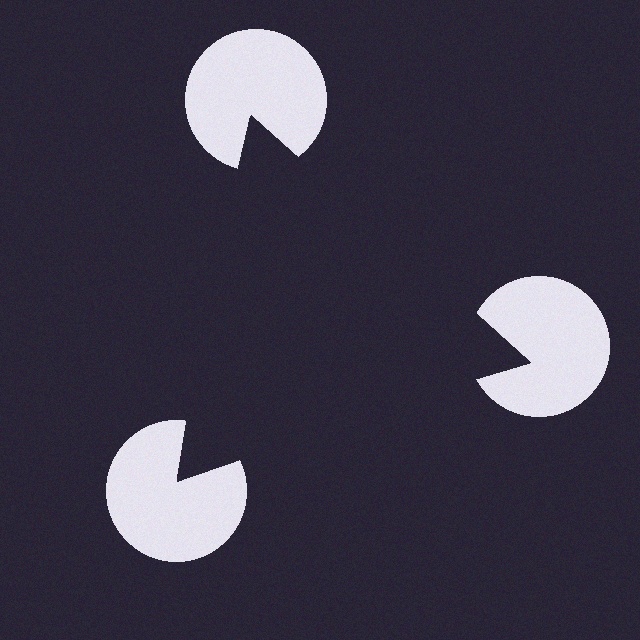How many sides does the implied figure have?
3 sides.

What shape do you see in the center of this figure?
An illusory triangle — its edges are inferred from the aligned wedge cuts in the pac-man discs, not physically drawn.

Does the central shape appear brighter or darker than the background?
It typically appears slightly darker than the background, even though no actual brightness change is drawn.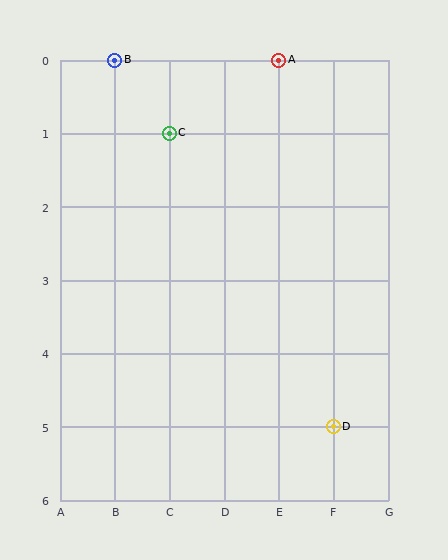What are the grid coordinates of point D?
Point D is at grid coordinates (F, 5).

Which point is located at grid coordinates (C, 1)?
Point C is at (C, 1).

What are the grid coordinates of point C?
Point C is at grid coordinates (C, 1).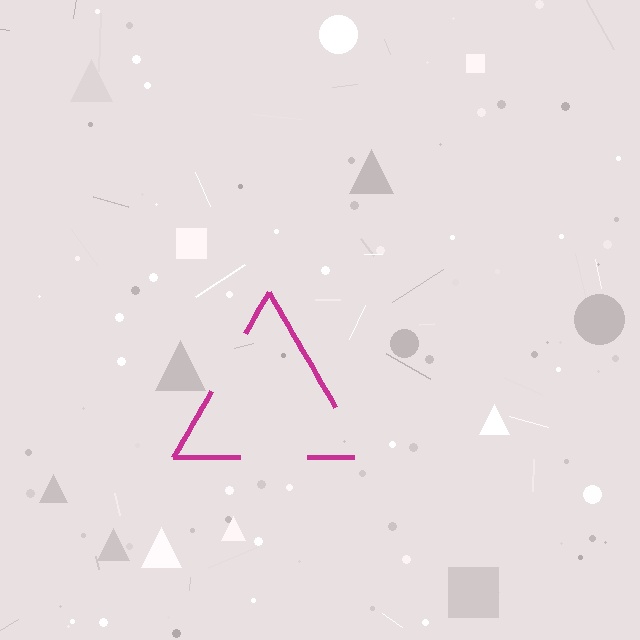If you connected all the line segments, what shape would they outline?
They would outline a triangle.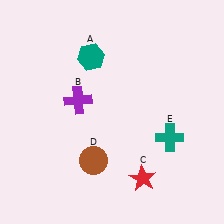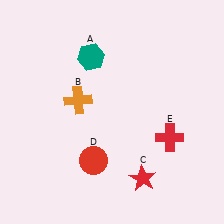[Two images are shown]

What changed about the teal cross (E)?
In Image 1, E is teal. In Image 2, it changed to red.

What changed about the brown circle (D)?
In Image 1, D is brown. In Image 2, it changed to red.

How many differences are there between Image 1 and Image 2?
There are 3 differences between the two images.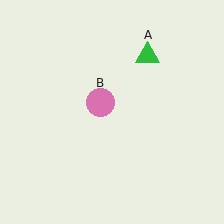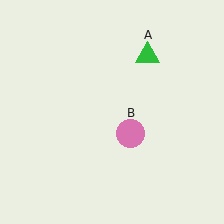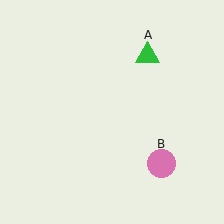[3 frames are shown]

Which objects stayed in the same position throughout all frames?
Green triangle (object A) remained stationary.